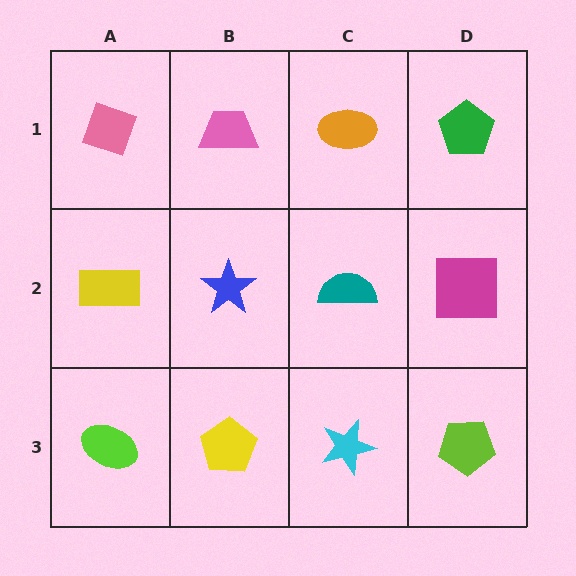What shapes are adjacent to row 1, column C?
A teal semicircle (row 2, column C), a pink trapezoid (row 1, column B), a green pentagon (row 1, column D).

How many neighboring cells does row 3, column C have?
3.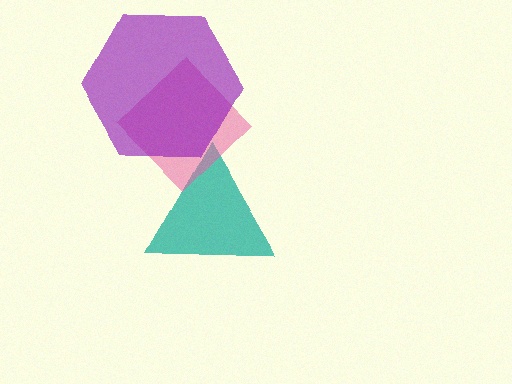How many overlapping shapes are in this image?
There are 3 overlapping shapes in the image.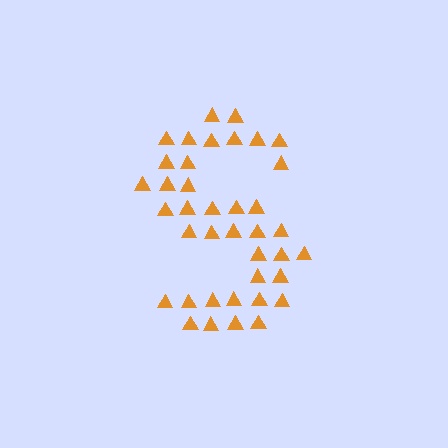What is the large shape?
The large shape is the letter S.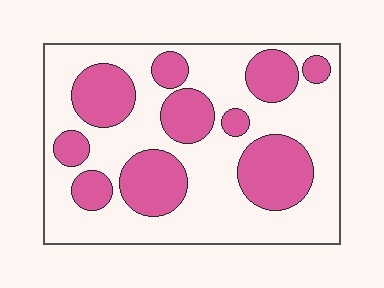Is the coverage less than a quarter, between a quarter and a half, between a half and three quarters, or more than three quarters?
Between a quarter and a half.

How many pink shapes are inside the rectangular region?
10.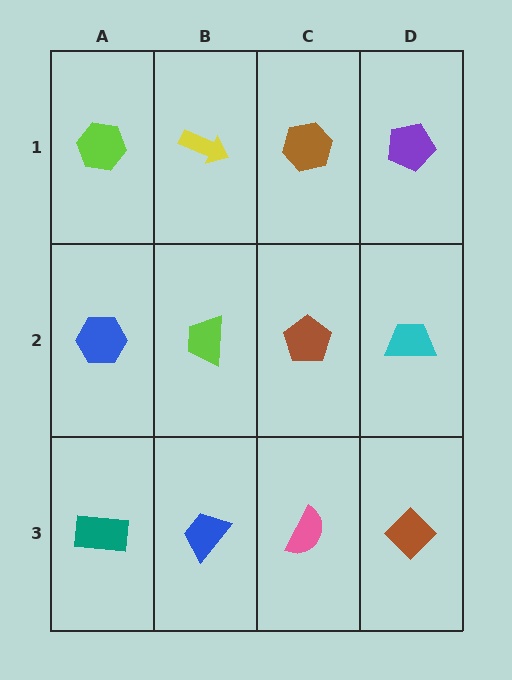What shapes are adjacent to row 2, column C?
A brown hexagon (row 1, column C), a pink semicircle (row 3, column C), a lime trapezoid (row 2, column B), a cyan trapezoid (row 2, column D).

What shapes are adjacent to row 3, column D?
A cyan trapezoid (row 2, column D), a pink semicircle (row 3, column C).